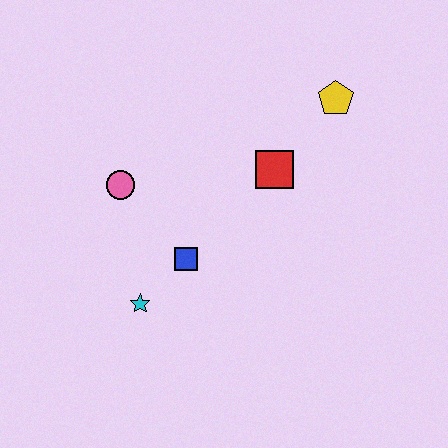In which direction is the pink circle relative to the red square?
The pink circle is to the left of the red square.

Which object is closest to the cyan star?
The blue square is closest to the cyan star.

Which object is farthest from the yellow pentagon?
The cyan star is farthest from the yellow pentagon.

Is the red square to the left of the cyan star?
No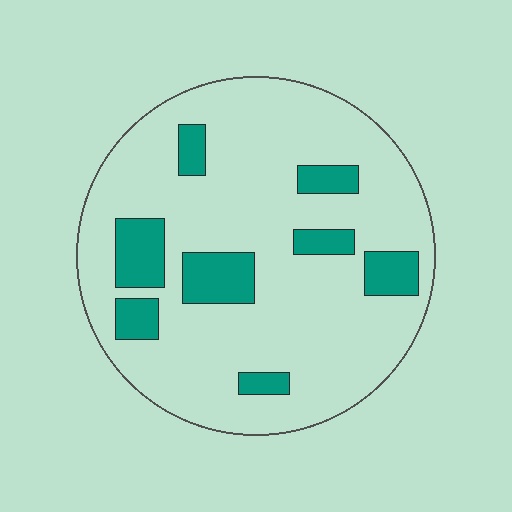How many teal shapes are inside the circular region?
8.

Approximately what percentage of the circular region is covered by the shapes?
Approximately 15%.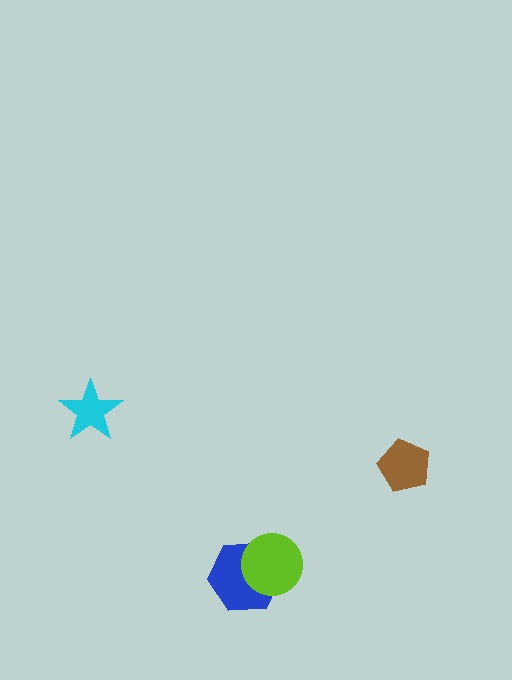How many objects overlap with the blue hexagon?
1 object overlaps with the blue hexagon.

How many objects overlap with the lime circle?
1 object overlaps with the lime circle.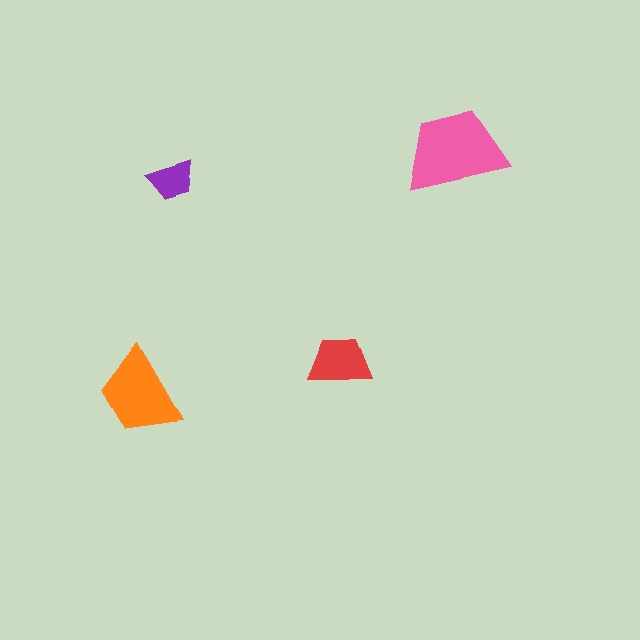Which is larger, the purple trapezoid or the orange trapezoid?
The orange one.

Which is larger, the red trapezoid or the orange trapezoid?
The orange one.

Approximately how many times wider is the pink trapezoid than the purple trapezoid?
About 2 times wider.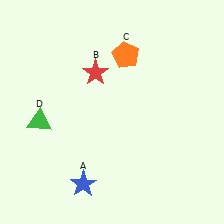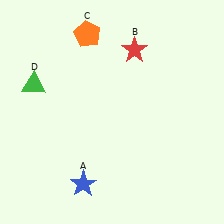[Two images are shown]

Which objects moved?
The objects that moved are: the red star (B), the orange pentagon (C), the green triangle (D).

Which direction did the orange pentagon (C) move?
The orange pentagon (C) moved left.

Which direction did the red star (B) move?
The red star (B) moved right.